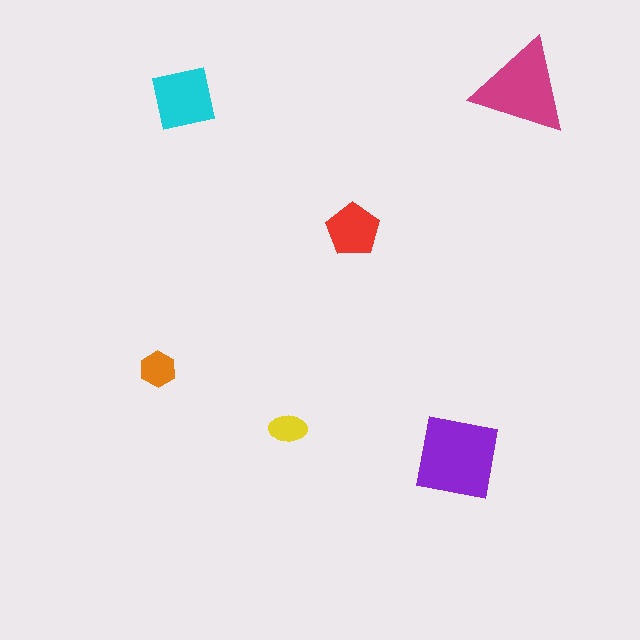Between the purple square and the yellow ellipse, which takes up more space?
The purple square.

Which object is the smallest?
The yellow ellipse.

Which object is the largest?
The purple square.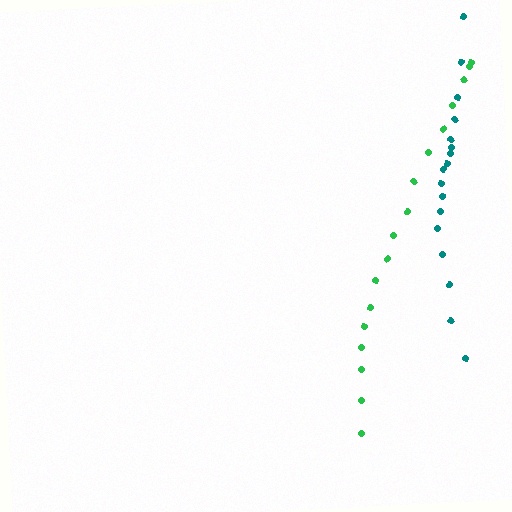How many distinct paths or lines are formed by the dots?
There are 2 distinct paths.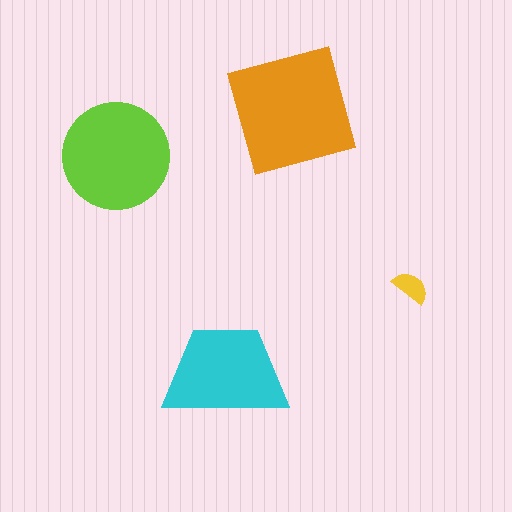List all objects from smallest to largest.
The yellow semicircle, the cyan trapezoid, the lime circle, the orange square.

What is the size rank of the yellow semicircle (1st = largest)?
4th.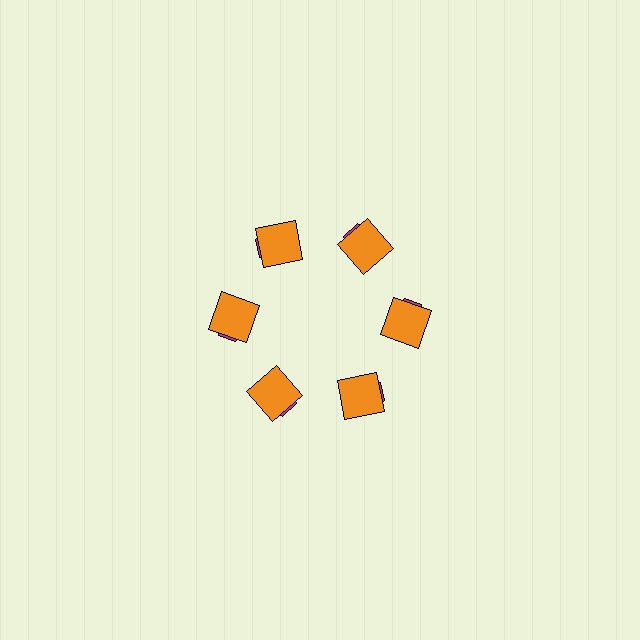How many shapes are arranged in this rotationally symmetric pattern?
There are 12 shapes, arranged in 6 groups of 2.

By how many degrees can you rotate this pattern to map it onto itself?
The pattern maps onto itself every 60 degrees of rotation.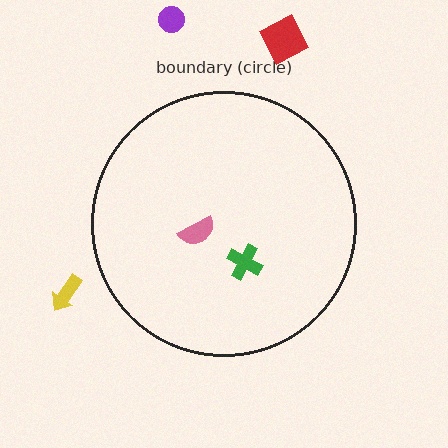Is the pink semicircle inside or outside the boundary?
Inside.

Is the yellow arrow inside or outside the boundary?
Outside.